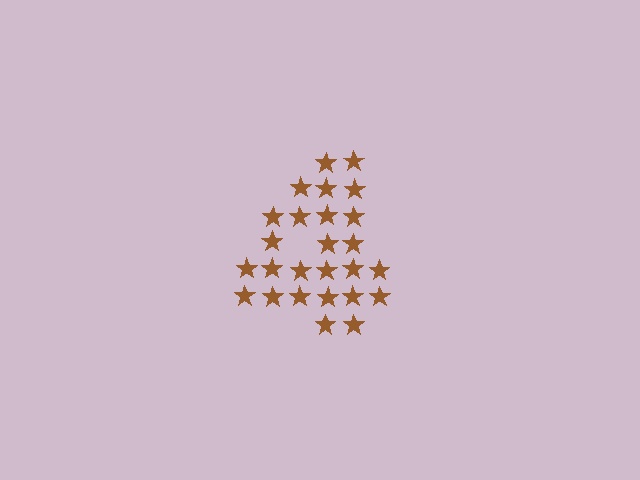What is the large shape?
The large shape is the digit 4.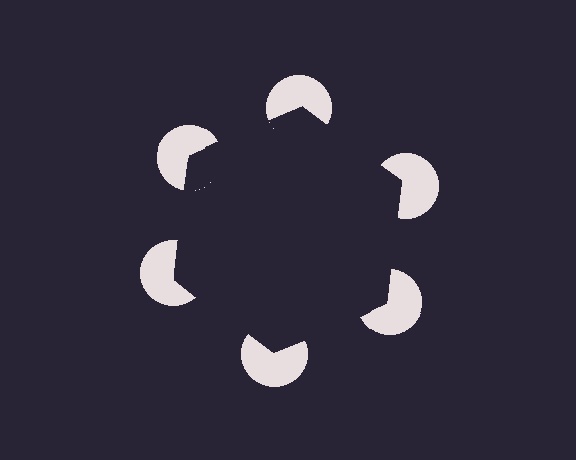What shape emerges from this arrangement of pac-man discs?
An illusory hexagon — its edges are inferred from the aligned wedge cuts in the pac-man discs, not physically drawn.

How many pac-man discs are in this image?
There are 6 — one at each vertex of the illusory hexagon.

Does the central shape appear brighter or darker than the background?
It typically appears slightly darker than the background, even though no actual brightness change is drawn.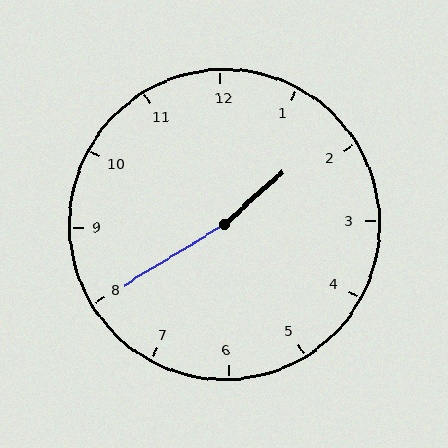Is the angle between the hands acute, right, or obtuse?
It is obtuse.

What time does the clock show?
1:40.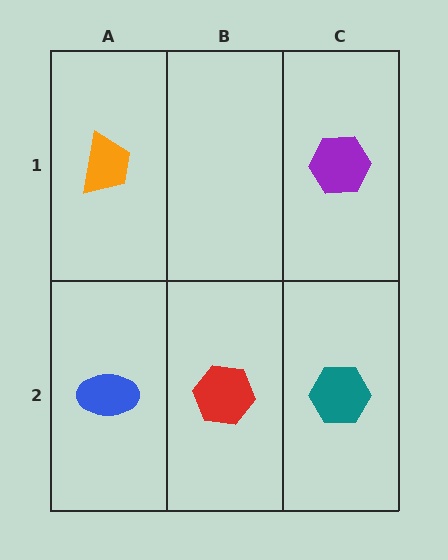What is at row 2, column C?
A teal hexagon.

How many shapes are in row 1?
2 shapes.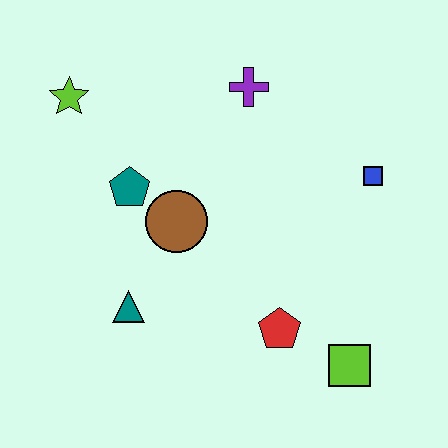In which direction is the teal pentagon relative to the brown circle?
The teal pentagon is to the left of the brown circle.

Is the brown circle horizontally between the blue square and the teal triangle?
Yes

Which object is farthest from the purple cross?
The lime square is farthest from the purple cross.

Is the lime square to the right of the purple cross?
Yes